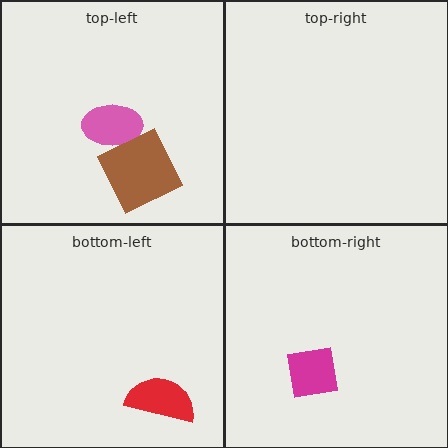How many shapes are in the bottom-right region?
1.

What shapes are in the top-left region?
The pink ellipse, the brown square.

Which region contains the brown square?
The top-left region.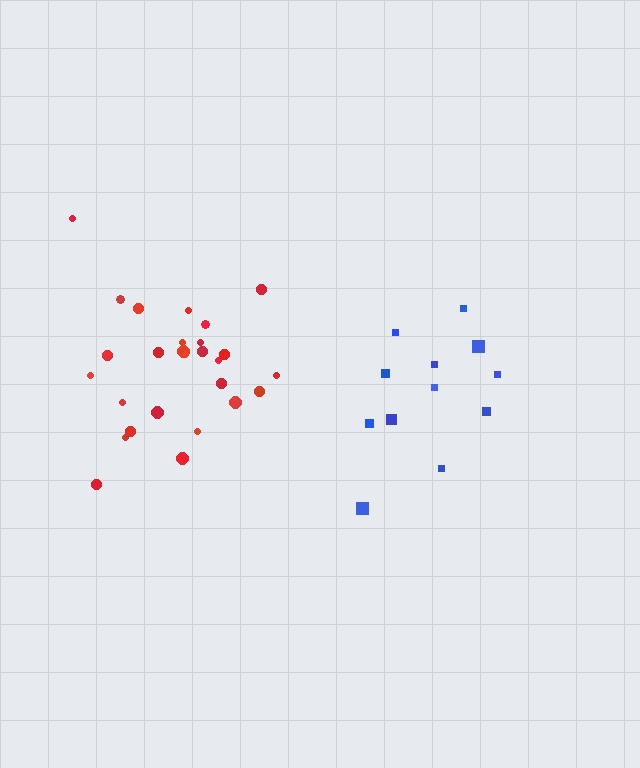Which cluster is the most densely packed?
Red.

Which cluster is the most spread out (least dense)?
Blue.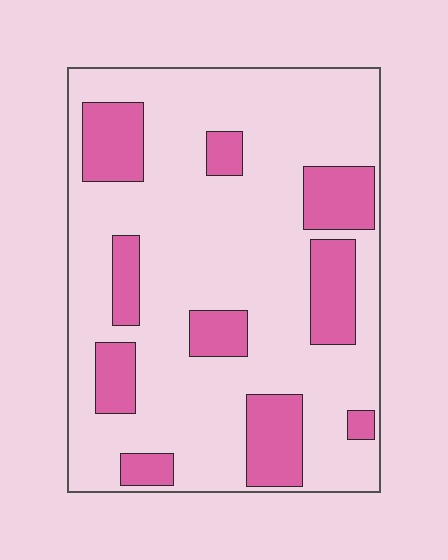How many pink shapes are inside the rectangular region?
10.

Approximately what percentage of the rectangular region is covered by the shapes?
Approximately 25%.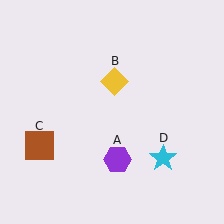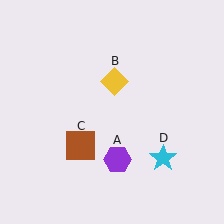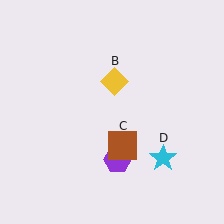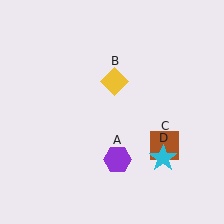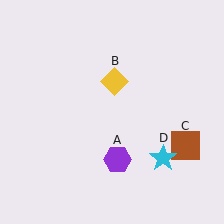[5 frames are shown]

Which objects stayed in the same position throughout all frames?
Purple hexagon (object A) and yellow diamond (object B) and cyan star (object D) remained stationary.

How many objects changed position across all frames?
1 object changed position: brown square (object C).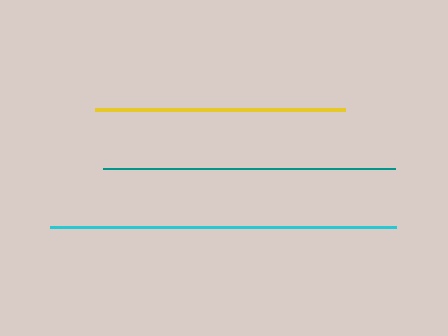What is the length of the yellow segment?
The yellow segment is approximately 250 pixels long.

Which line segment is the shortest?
The yellow line is the shortest at approximately 250 pixels.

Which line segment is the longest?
The cyan line is the longest at approximately 346 pixels.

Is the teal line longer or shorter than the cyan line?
The cyan line is longer than the teal line.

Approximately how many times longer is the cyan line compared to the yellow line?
The cyan line is approximately 1.4 times the length of the yellow line.